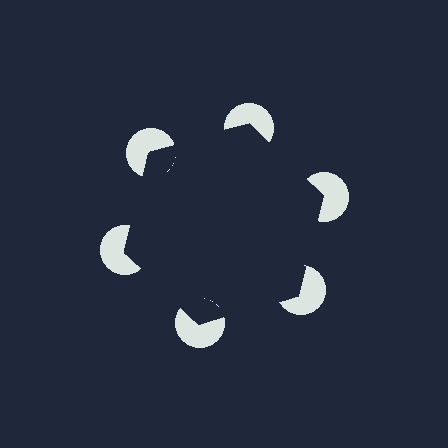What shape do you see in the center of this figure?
An illusory hexagon — its edges are inferred from the aligned wedge cuts in the pac-man discs, not physically drawn.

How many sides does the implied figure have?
6 sides.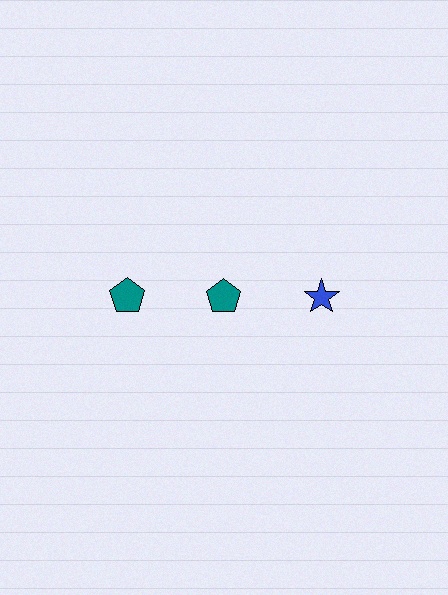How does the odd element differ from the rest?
It differs in both color (blue instead of teal) and shape (star instead of pentagon).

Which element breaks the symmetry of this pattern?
The blue star in the top row, center column breaks the symmetry. All other shapes are teal pentagons.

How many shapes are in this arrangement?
There are 3 shapes arranged in a grid pattern.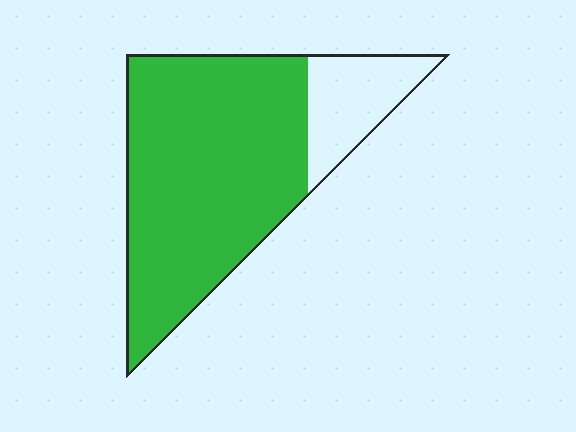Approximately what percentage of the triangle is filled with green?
Approximately 80%.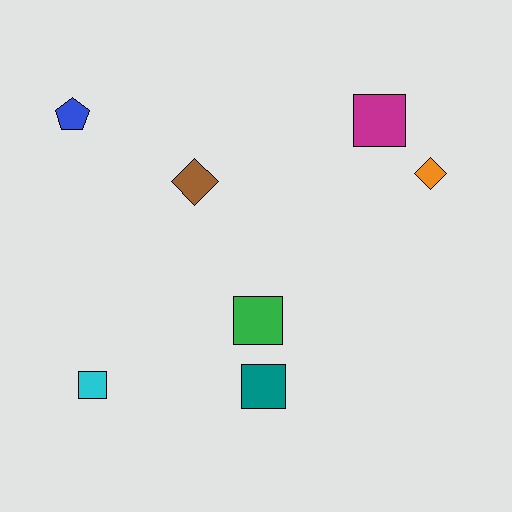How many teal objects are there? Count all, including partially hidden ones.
There is 1 teal object.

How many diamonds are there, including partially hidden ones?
There are 2 diamonds.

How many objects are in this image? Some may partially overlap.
There are 7 objects.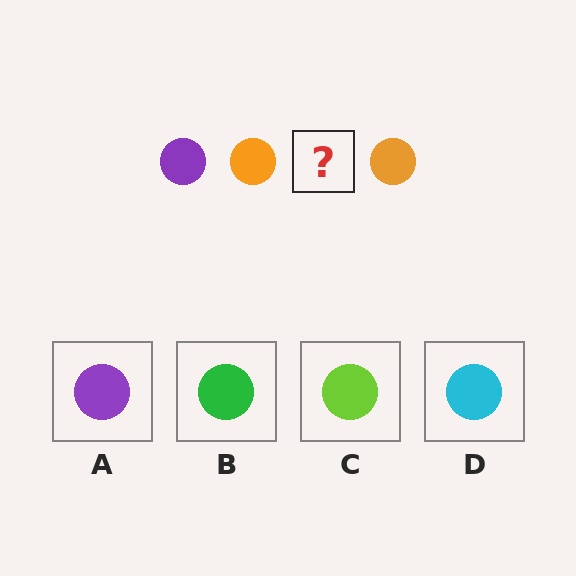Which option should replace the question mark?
Option A.